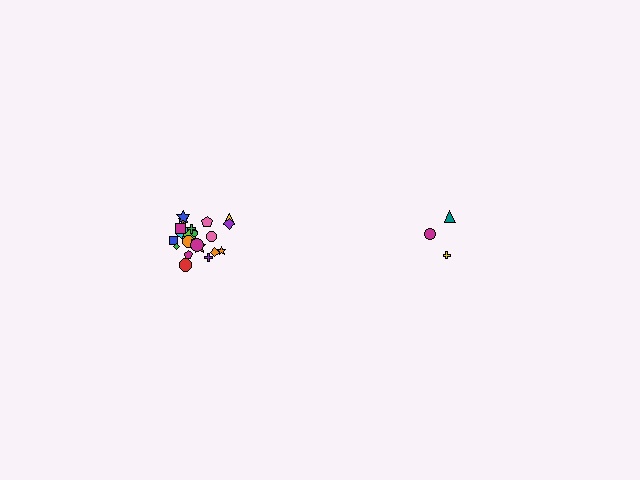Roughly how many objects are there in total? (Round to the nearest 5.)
Roughly 30 objects in total.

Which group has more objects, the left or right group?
The left group.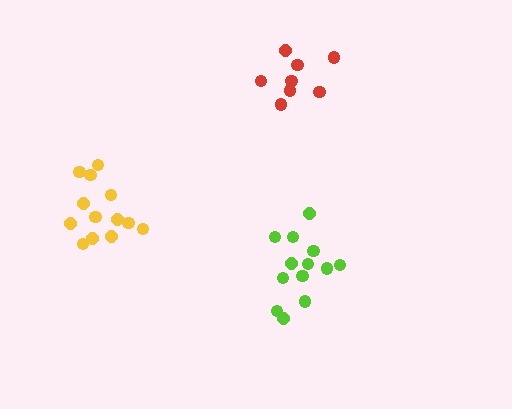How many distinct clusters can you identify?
There are 3 distinct clusters.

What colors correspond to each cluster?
The clusters are colored: lime, red, yellow.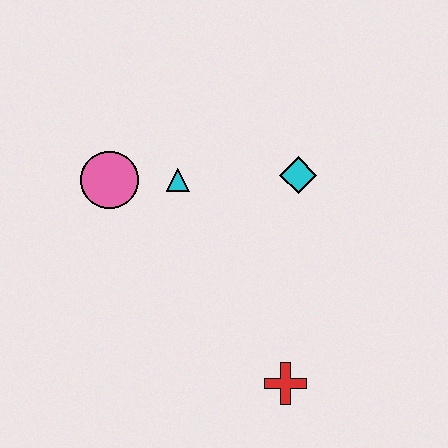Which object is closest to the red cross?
The cyan diamond is closest to the red cross.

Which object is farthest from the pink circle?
The red cross is farthest from the pink circle.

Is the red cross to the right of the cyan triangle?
Yes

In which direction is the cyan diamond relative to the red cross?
The cyan diamond is above the red cross.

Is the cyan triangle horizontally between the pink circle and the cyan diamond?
Yes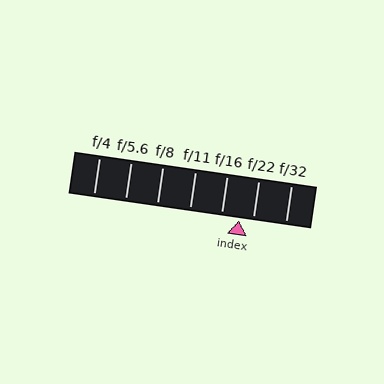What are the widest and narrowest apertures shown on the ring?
The widest aperture shown is f/4 and the narrowest is f/32.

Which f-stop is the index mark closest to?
The index mark is closest to f/22.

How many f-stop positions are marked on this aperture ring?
There are 7 f-stop positions marked.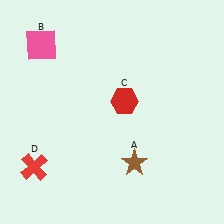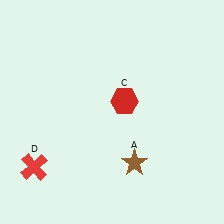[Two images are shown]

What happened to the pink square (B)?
The pink square (B) was removed in Image 2. It was in the top-left area of Image 1.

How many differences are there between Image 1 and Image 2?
There is 1 difference between the two images.